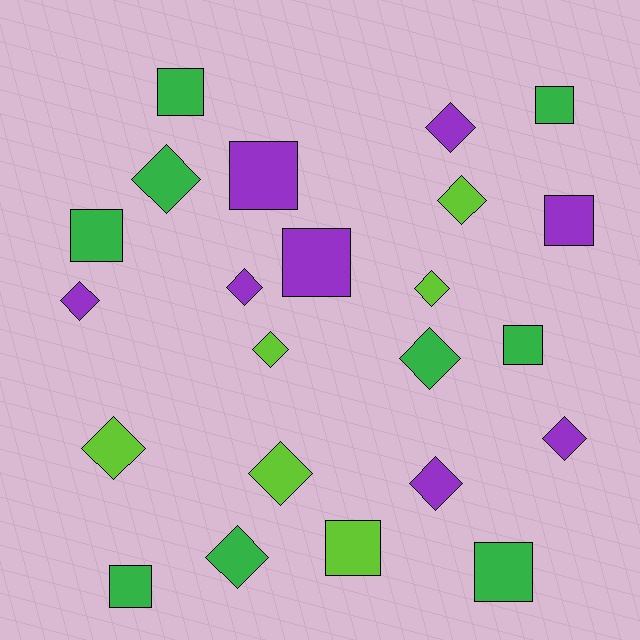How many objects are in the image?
There are 23 objects.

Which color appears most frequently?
Green, with 9 objects.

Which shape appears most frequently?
Diamond, with 13 objects.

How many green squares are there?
There are 6 green squares.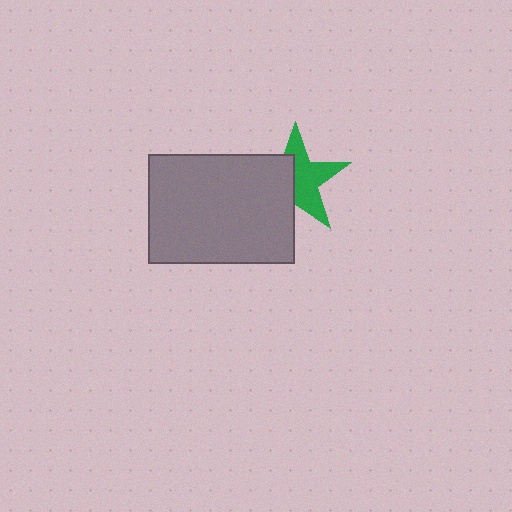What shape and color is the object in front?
The object in front is a gray rectangle.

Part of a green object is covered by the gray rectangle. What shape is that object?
It is a star.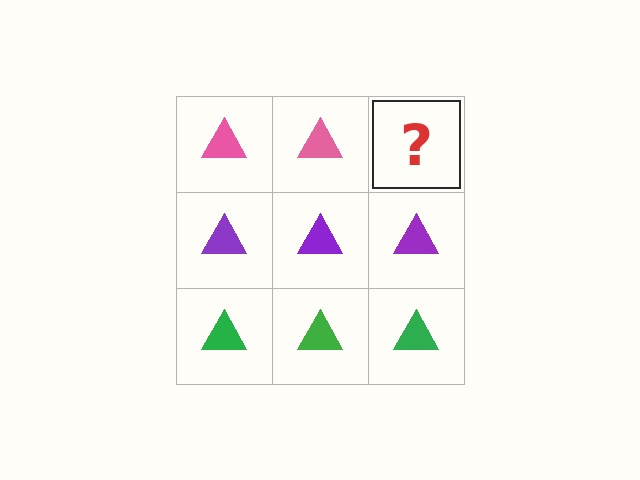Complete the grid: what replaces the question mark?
The question mark should be replaced with a pink triangle.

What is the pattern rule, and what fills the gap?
The rule is that each row has a consistent color. The gap should be filled with a pink triangle.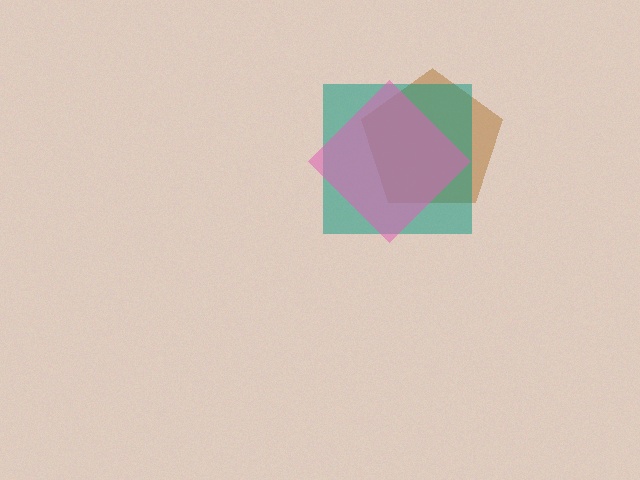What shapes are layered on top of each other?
The layered shapes are: a brown pentagon, a teal square, a pink diamond.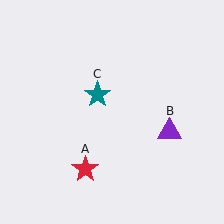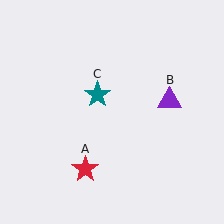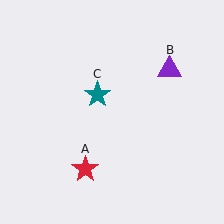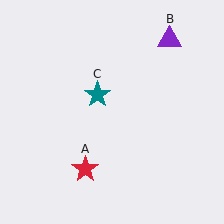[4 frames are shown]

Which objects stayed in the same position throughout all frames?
Red star (object A) and teal star (object C) remained stationary.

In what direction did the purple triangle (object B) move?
The purple triangle (object B) moved up.